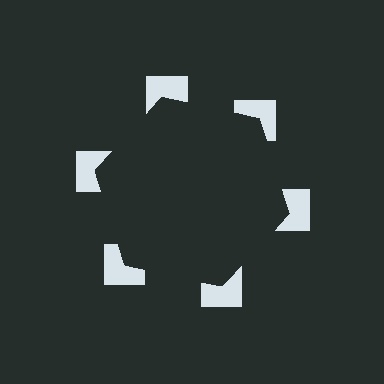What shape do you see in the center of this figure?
An illusory hexagon — its edges are inferred from the aligned wedge cuts in the notched squares, not physically drawn.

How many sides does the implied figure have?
6 sides.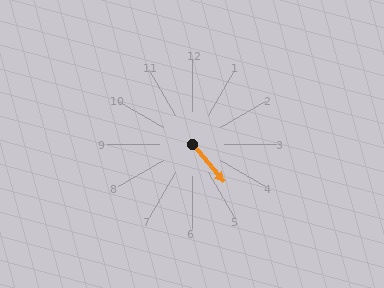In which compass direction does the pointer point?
Southeast.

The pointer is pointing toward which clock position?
Roughly 5 o'clock.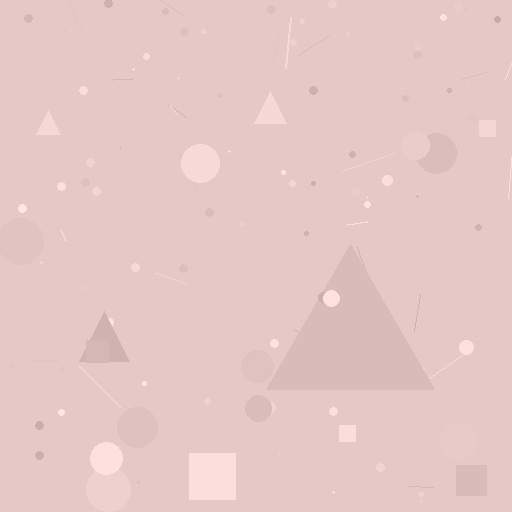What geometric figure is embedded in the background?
A triangle is embedded in the background.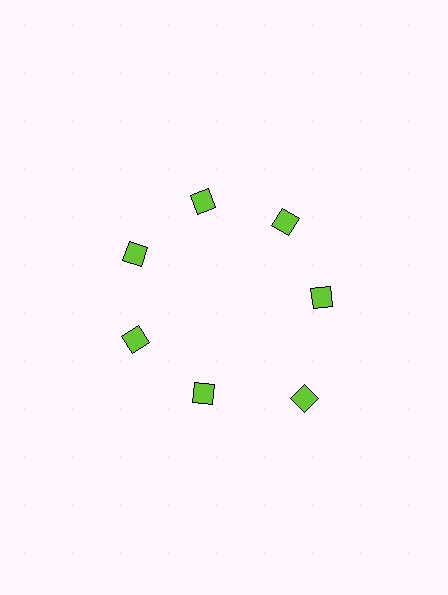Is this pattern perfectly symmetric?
No. The 7 lime diamonds are arranged in a ring, but one element near the 5 o'clock position is pushed outward from the center, breaking the 7-fold rotational symmetry.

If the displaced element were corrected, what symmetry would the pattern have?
It would have 7-fold rotational symmetry — the pattern would map onto itself every 51 degrees.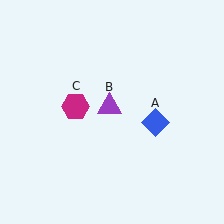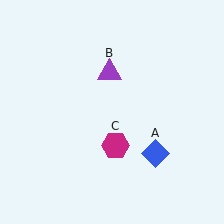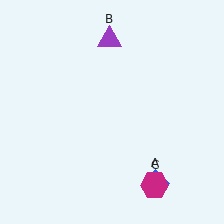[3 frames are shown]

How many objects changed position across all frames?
3 objects changed position: blue diamond (object A), purple triangle (object B), magenta hexagon (object C).